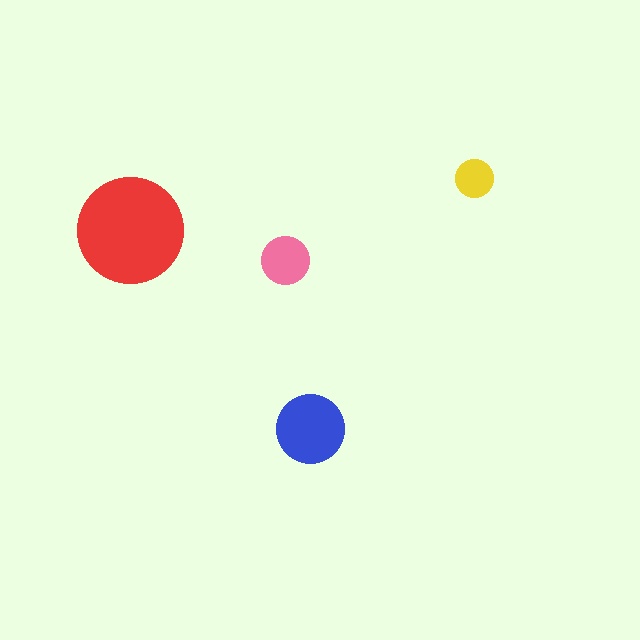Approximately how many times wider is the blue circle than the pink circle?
About 1.5 times wider.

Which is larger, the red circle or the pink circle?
The red one.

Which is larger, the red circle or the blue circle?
The red one.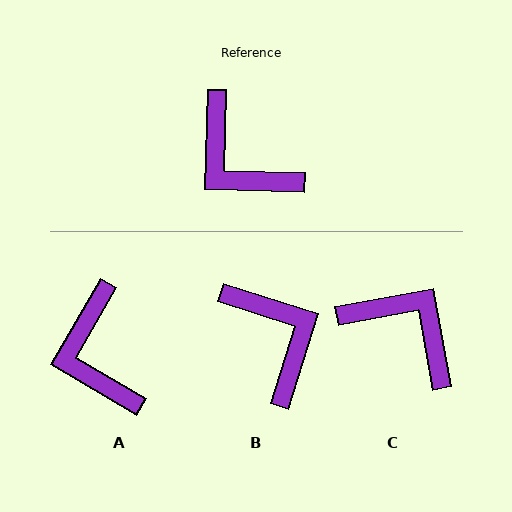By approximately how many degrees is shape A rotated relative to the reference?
Approximately 29 degrees clockwise.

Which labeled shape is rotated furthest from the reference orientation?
C, about 168 degrees away.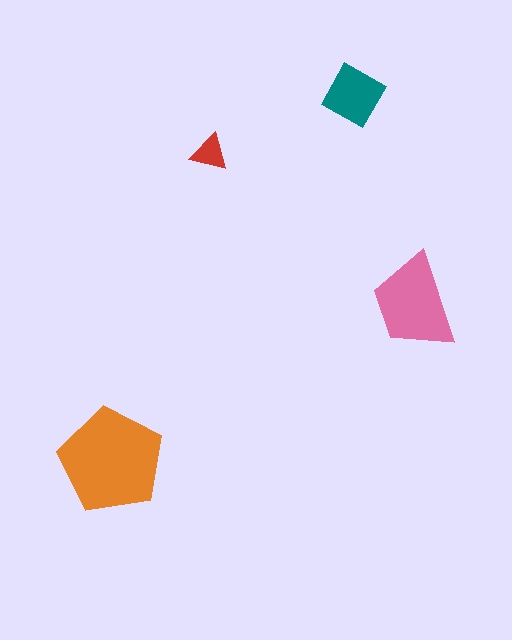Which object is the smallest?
The red triangle.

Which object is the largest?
The orange pentagon.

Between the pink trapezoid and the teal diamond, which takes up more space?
The pink trapezoid.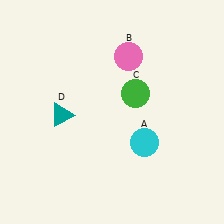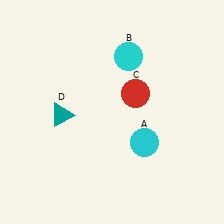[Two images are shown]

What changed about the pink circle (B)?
In Image 1, B is pink. In Image 2, it changed to cyan.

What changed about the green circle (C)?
In Image 1, C is green. In Image 2, it changed to red.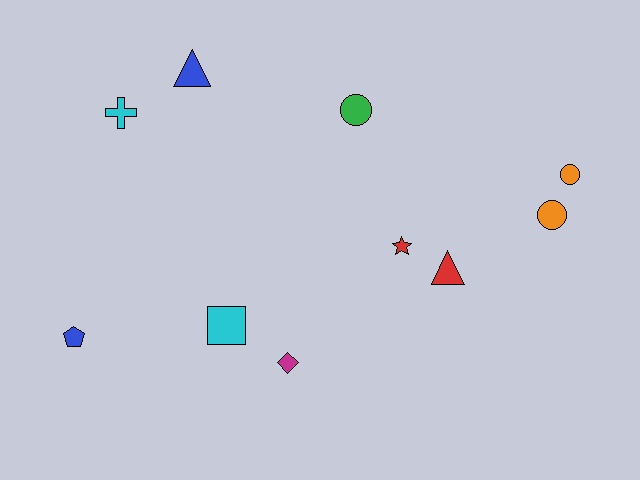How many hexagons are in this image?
There are no hexagons.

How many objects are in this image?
There are 10 objects.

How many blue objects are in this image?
There are 2 blue objects.